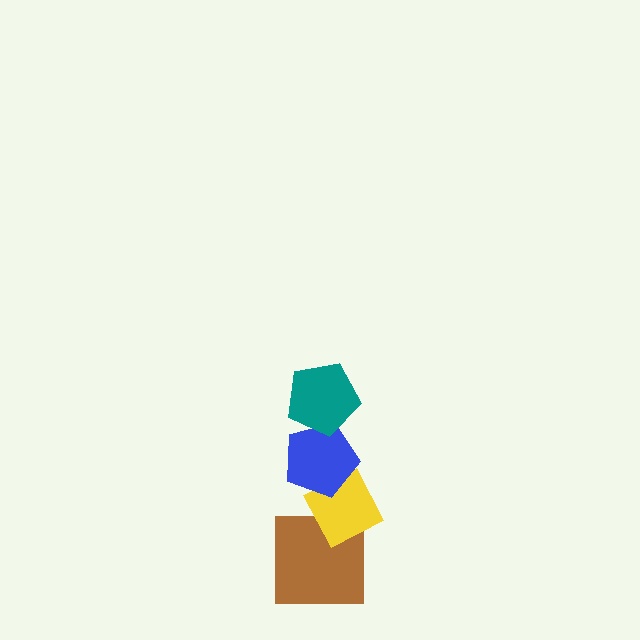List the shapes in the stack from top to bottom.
From top to bottom: the teal pentagon, the blue pentagon, the yellow diamond, the brown square.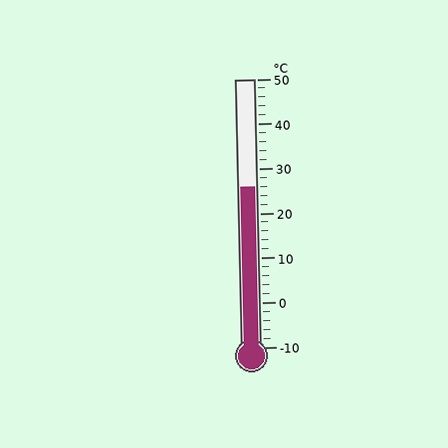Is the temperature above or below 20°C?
The temperature is above 20°C.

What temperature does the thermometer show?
The thermometer shows approximately 26°C.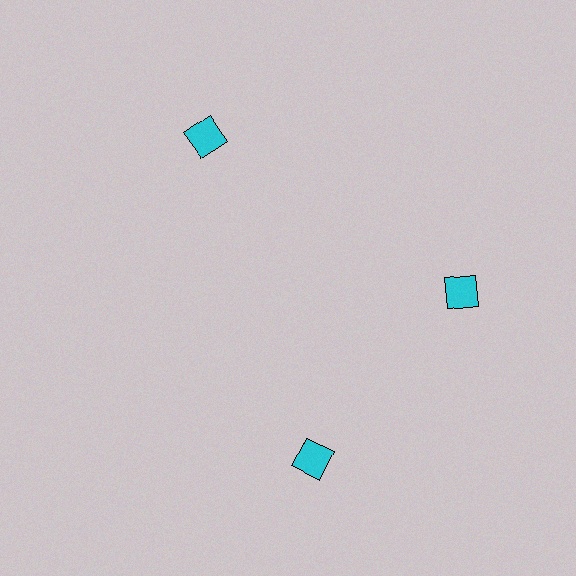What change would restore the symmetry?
The symmetry would be restored by rotating it back into even spacing with its neighbors so that all 3 squares sit at equal angles and equal distance from the center.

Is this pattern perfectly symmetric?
No. The 3 cyan squares are arranged in a ring, but one element near the 7 o'clock position is rotated out of alignment along the ring, breaking the 3-fold rotational symmetry.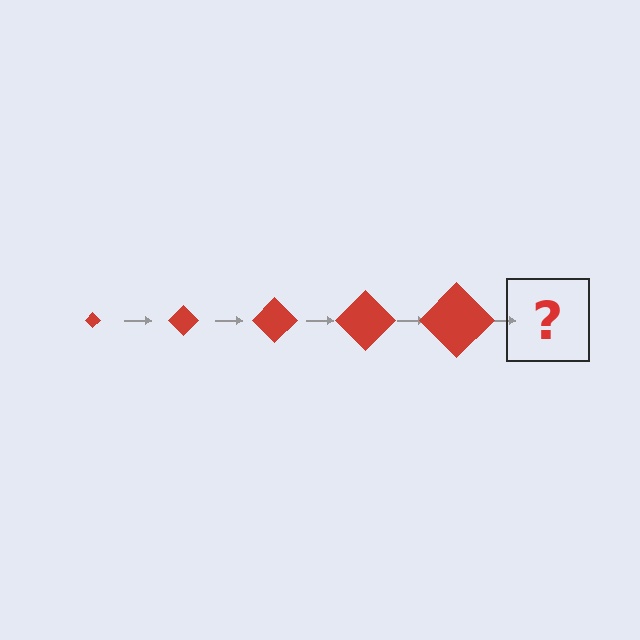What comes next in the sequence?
The next element should be a red diamond, larger than the previous one.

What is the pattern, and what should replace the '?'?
The pattern is that the diamond gets progressively larger each step. The '?' should be a red diamond, larger than the previous one.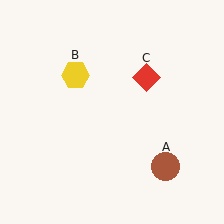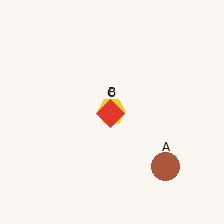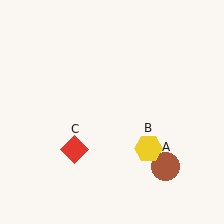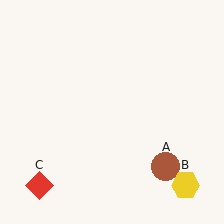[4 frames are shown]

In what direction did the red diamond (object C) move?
The red diamond (object C) moved down and to the left.